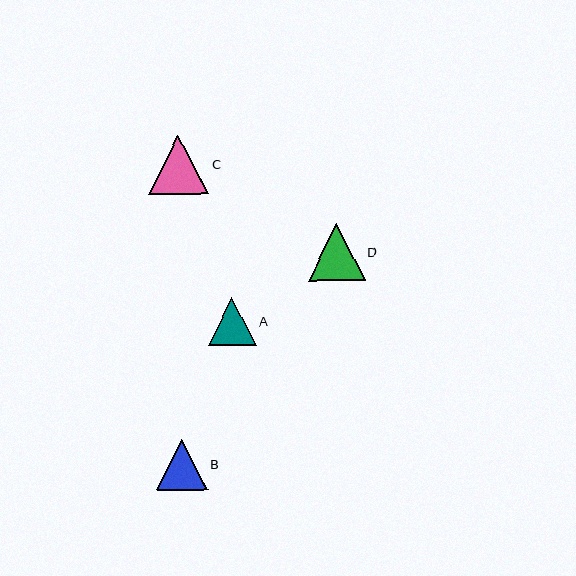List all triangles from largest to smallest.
From largest to smallest: C, D, B, A.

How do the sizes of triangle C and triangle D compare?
Triangle C and triangle D are approximately the same size.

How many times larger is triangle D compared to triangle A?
Triangle D is approximately 1.2 times the size of triangle A.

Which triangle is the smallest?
Triangle A is the smallest with a size of approximately 48 pixels.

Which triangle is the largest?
Triangle C is the largest with a size of approximately 60 pixels.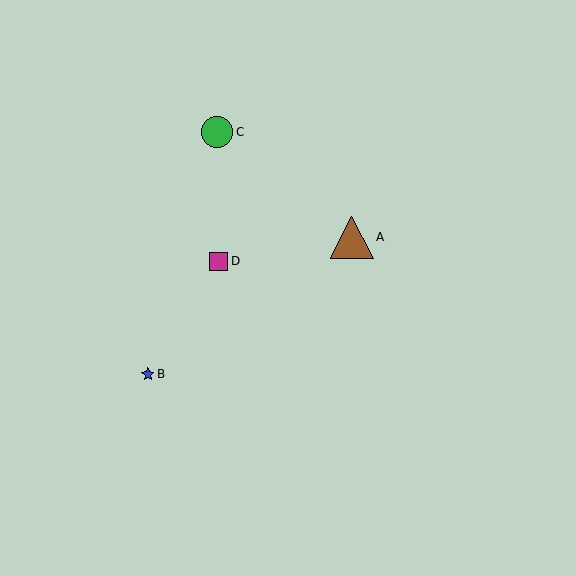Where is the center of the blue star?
The center of the blue star is at (148, 374).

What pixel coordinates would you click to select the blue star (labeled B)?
Click at (148, 374) to select the blue star B.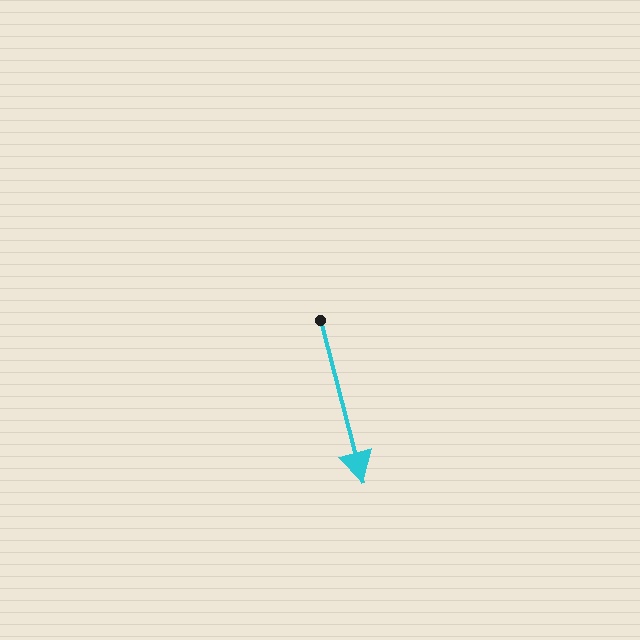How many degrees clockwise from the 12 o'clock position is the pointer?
Approximately 165 degrees.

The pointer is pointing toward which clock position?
Roughly 6 o'clock.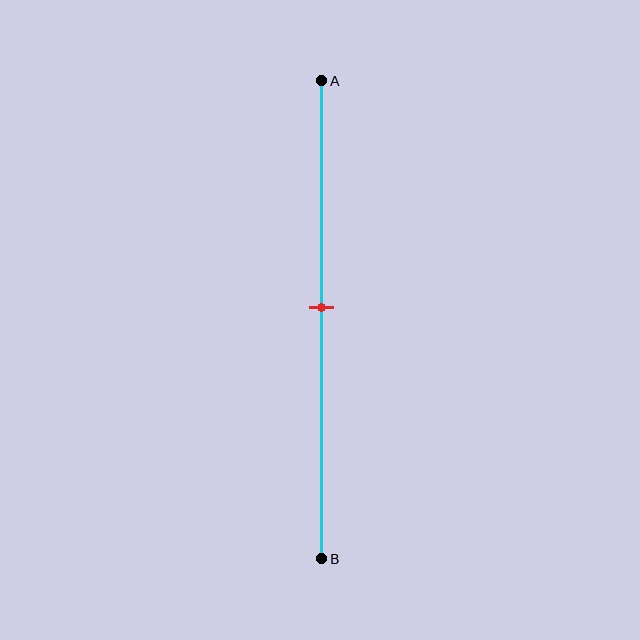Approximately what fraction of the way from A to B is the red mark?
The red mark is approximately 45% of the way from A to B.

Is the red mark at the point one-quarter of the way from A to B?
No, the mark is at about 45% from A, not at the 25% one-quarter point.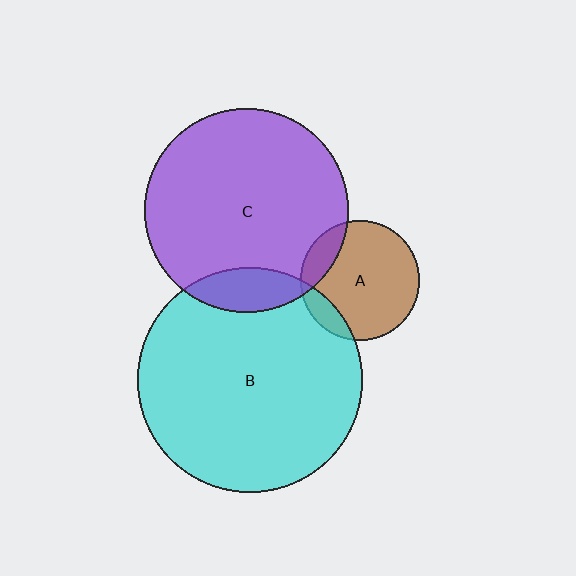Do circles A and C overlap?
Yes.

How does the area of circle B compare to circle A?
Approximately 3.5 times.